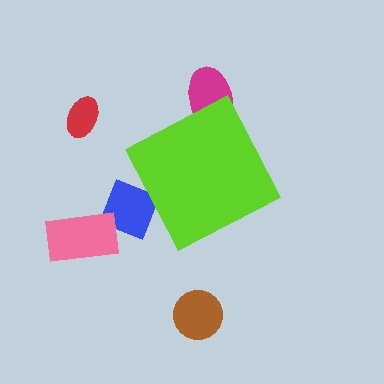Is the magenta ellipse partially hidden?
Yes, the magenta ellipse is partially hidden behind the lime diamond.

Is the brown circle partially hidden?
No, the brown circle is fully visible.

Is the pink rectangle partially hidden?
No, the pink rectangle is fully visible.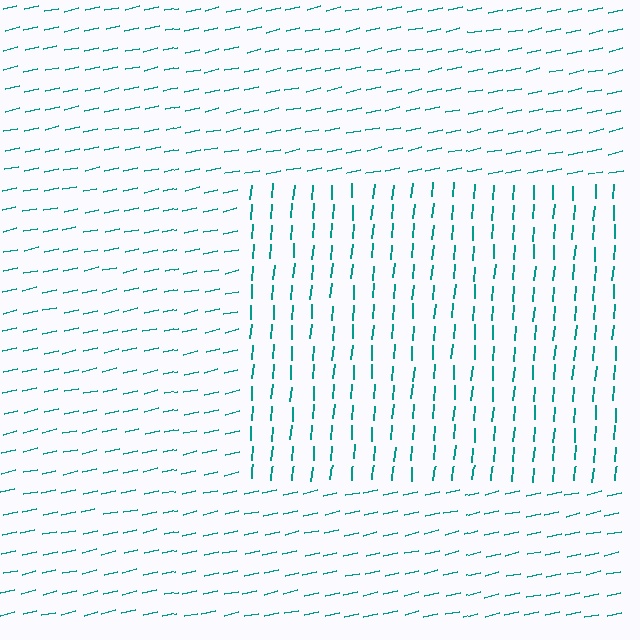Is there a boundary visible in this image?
Yes, there is a texture boundary formed by a change in line orientation.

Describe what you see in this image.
The image is filled with small teal line segments. A rectangle region in the image has lines oriented differently from the surrounding lines, creating a visible texture boundary.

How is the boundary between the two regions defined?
The boundary is defined purely by a change in line orientation (approximately 73 degrees difference). All lines are the same color and thickness.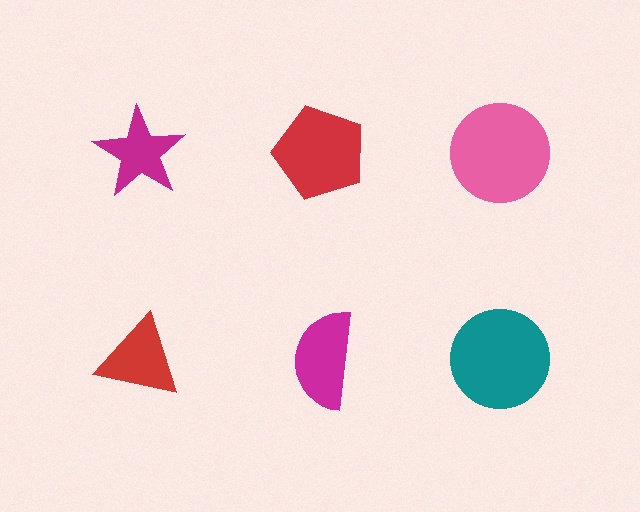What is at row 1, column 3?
A pink circle.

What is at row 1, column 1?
A magenta star.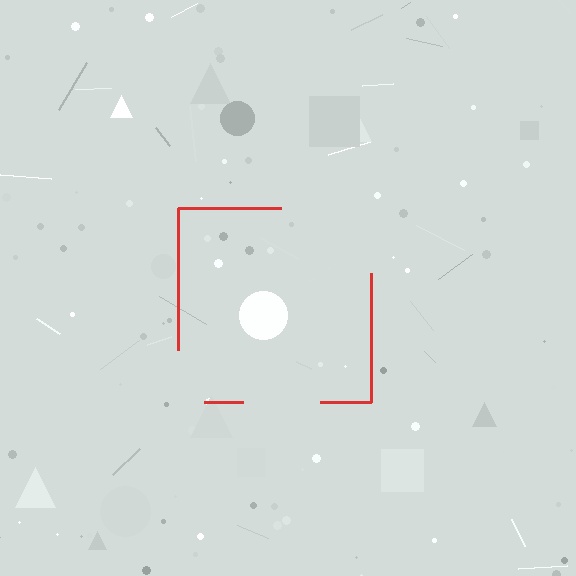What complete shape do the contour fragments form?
The contour fragments form a square.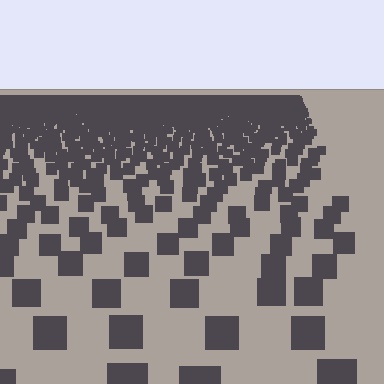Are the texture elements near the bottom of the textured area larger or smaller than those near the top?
Larger. Near the bottom, elements are closer to the viewer and appear at a bigger on-screen size.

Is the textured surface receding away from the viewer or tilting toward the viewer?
The surface is receding away from the viewer. Texture elements get smaller and denser toward the top.